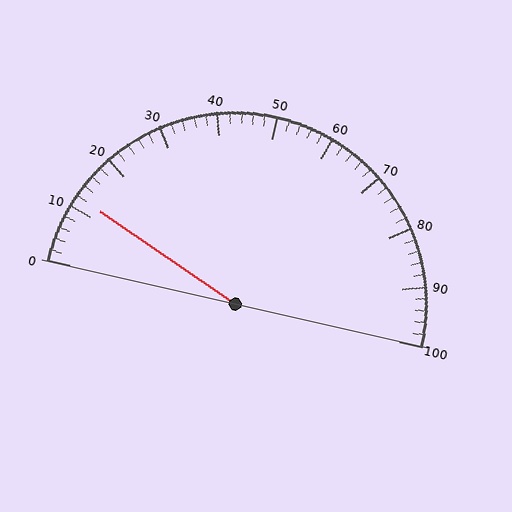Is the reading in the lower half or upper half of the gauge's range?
The reading is in the lower half of the range (0 to 100).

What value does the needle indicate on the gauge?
The needle indicates approximately 12.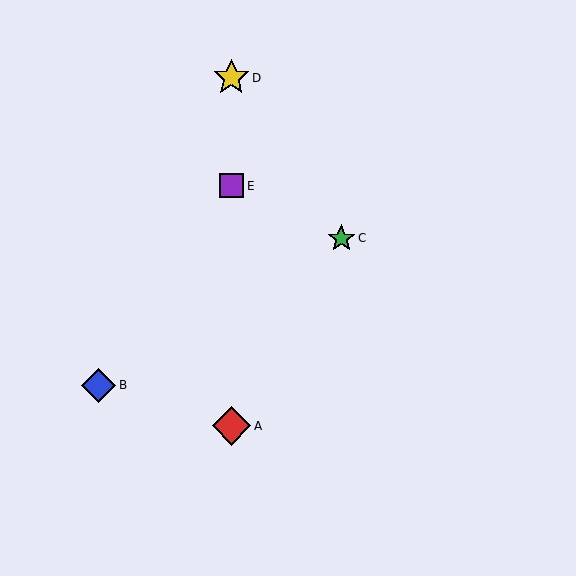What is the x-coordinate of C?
Object C is at x≈341.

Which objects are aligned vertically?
Objects A, D, E are aligned vertically.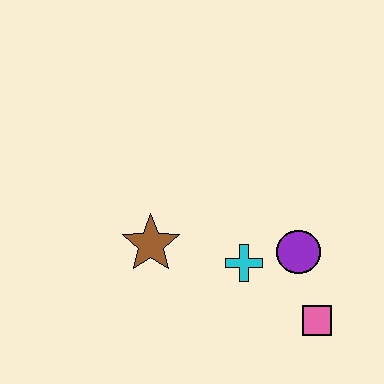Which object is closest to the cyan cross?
The purple circle is closest to the cyan cross.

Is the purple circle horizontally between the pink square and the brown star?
Yes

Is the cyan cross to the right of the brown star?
Yes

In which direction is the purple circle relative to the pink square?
The purple circle is above the pink square.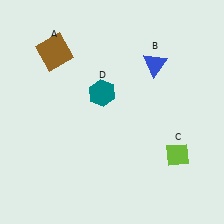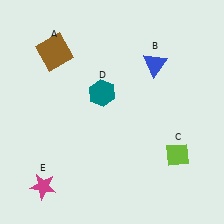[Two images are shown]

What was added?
A magenta star (E) was added in Image 2.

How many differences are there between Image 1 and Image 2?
There is 1 difference between the two images.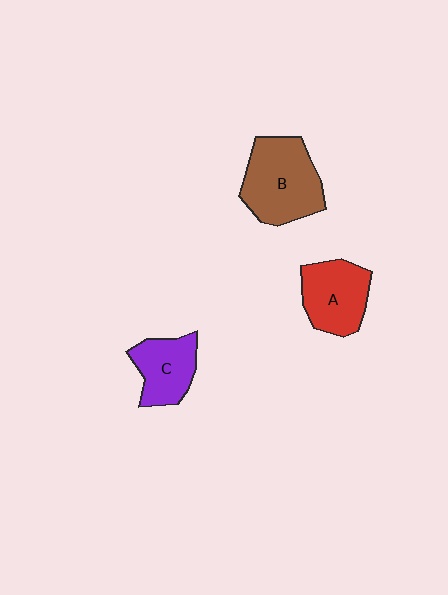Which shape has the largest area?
Shape B (brown).